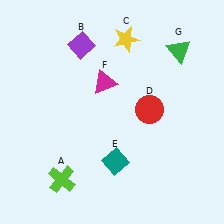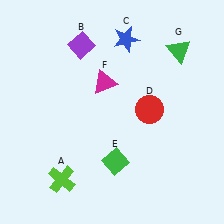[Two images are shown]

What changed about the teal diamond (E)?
In Image 1, E is teal. In Image 2, it changed to green.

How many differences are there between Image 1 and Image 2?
There are 2 differences between the two images.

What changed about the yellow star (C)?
In Image 1, C is yellow. In Image 2, it changed to blue.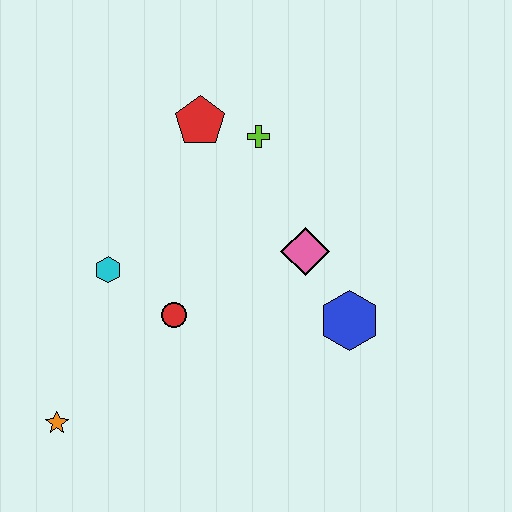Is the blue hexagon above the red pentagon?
No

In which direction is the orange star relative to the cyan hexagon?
The orange star is below the cyan hexagon.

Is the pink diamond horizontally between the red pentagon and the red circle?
No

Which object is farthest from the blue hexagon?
The orange star is farthest from the blue hexagon.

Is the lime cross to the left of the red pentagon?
No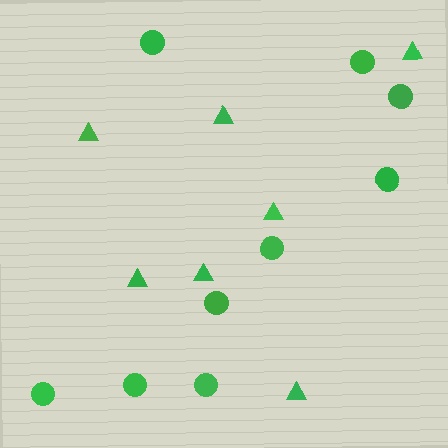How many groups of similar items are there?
There are 2 groups: one group of triangles (7) and one group of circles (9).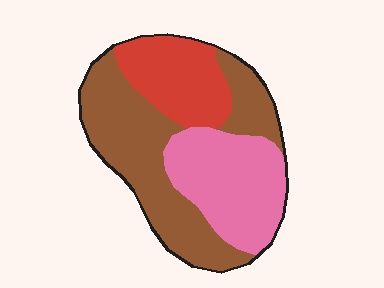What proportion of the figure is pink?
Pink covers around 30% of the figure.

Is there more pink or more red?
Pink.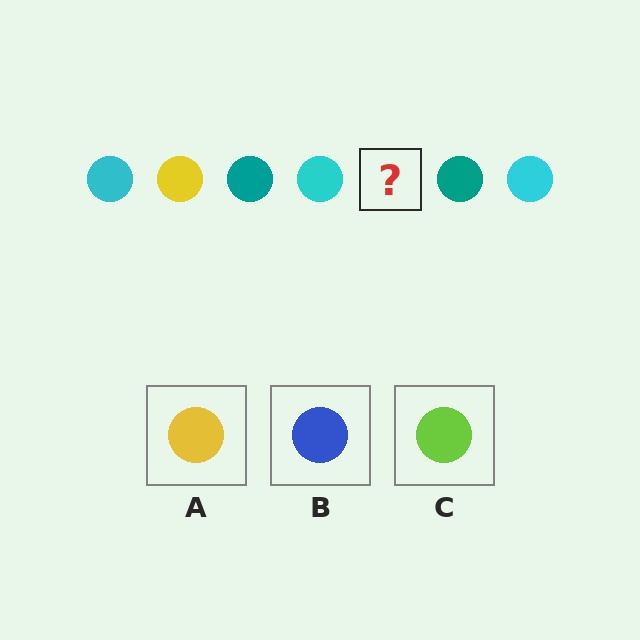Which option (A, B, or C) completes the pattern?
A.